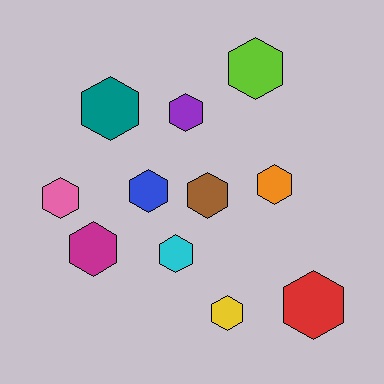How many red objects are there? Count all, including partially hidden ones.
There is 1 red object.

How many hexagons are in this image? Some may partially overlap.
There are 11 hexagons.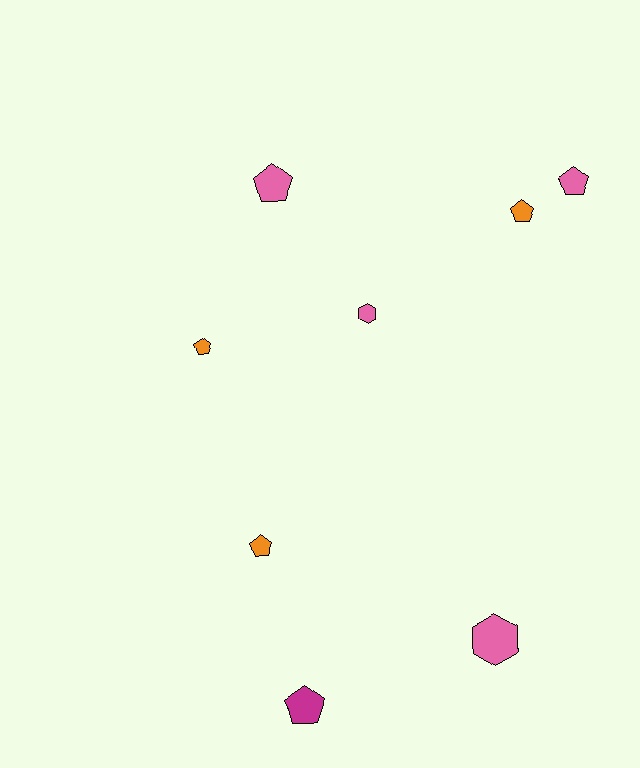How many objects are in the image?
There are 8 objects.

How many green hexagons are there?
There are no green hexagons.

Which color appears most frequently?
Pink, with 4 objects.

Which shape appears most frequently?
Pentagon, with 6 objects.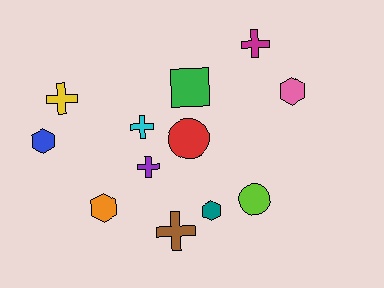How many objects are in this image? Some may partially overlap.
There are 12 objects.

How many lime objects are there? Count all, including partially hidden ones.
There is 1 lime object.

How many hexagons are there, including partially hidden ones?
There are 4 hexagons.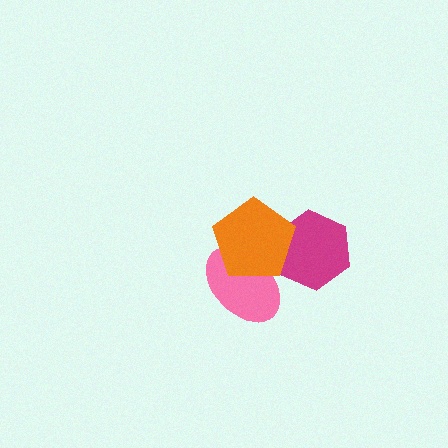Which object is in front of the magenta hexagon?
The orange pentagon is in front of the magenta hexagon.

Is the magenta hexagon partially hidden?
Yes, it is partially covered by another shape.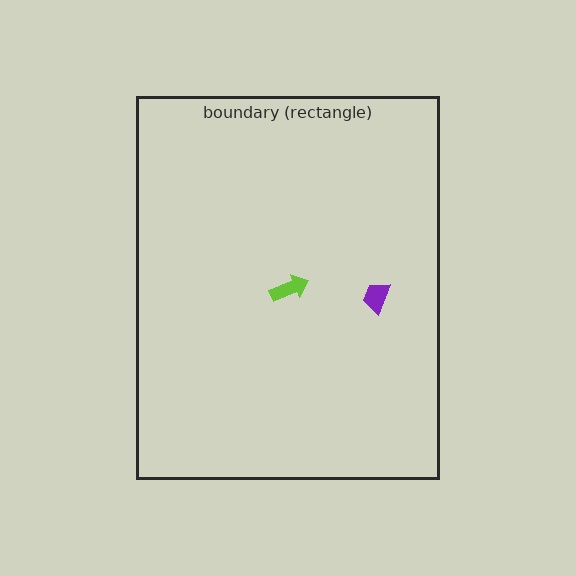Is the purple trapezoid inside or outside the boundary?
Inside.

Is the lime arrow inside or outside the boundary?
Inside.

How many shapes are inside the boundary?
2 inside, 0 outside.